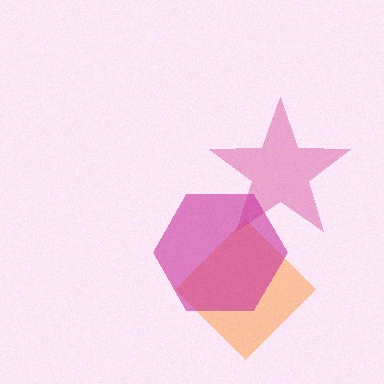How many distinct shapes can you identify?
There are 3 distinct shapes: an orange diamond, a pink star, a magenta hexagon.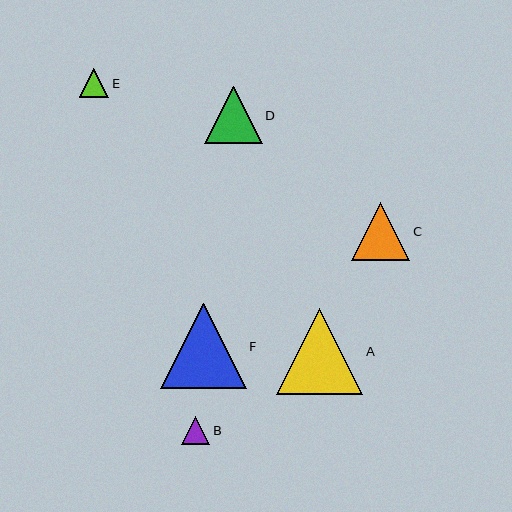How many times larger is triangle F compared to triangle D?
Triangle F is approximately 1.5 times the size of triangle D.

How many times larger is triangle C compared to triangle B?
Triangle C is approximately 2.1 times the size of triangle B.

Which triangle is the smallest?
Triangle B is the smallest with a size of approximately 28 pixels.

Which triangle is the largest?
Triangle A is the largest with a size of approximately 86 pixels.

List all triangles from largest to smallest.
From largest to smallest: A, F, C, D, E, B.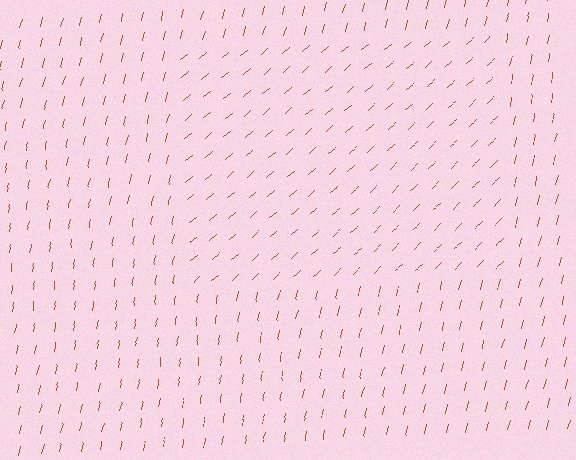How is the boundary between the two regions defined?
The boundary is defined purely by a change in line orientation (approximately 35 degrees difference). All lines are the same color and thickness.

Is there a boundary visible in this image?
Yes, there is a texture boundary formed by a change in line orientation.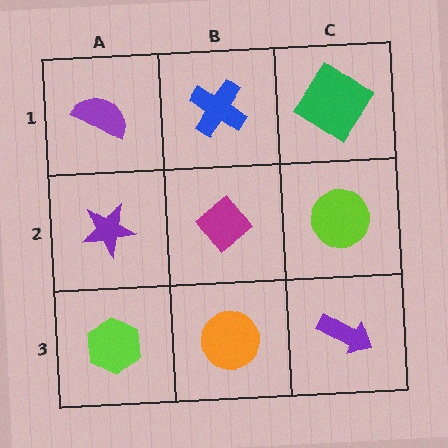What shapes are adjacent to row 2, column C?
A green diamond (row 1, column C), a purple arrow (row 3, column C), a magenta diamond (row 2, column B).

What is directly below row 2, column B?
An orange circle.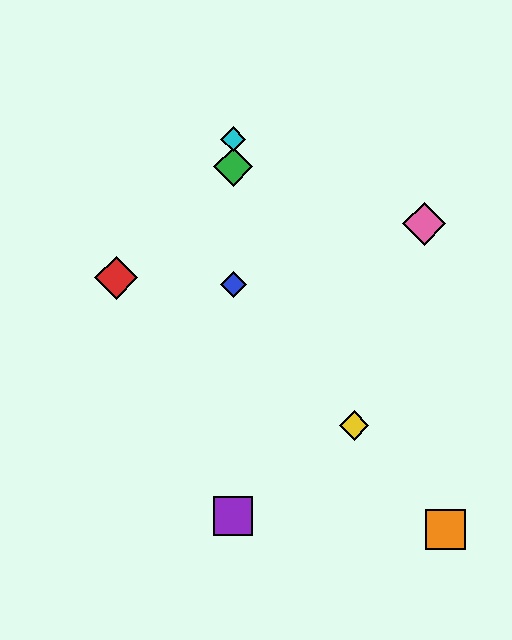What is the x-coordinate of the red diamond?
The red diamond is at x≈116.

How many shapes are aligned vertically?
4 shapes (the blue diamond, the green diamond, the purple square, the cyan diamond) are aligned vertically.